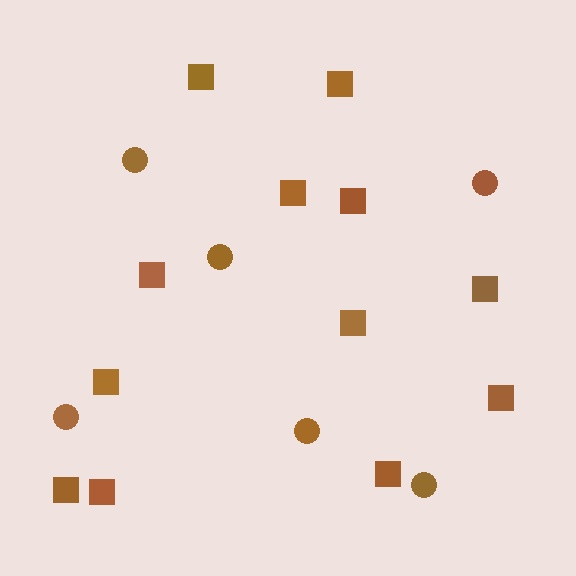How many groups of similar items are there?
There are 2 groups: one group of squares (12) and one group of circles (6).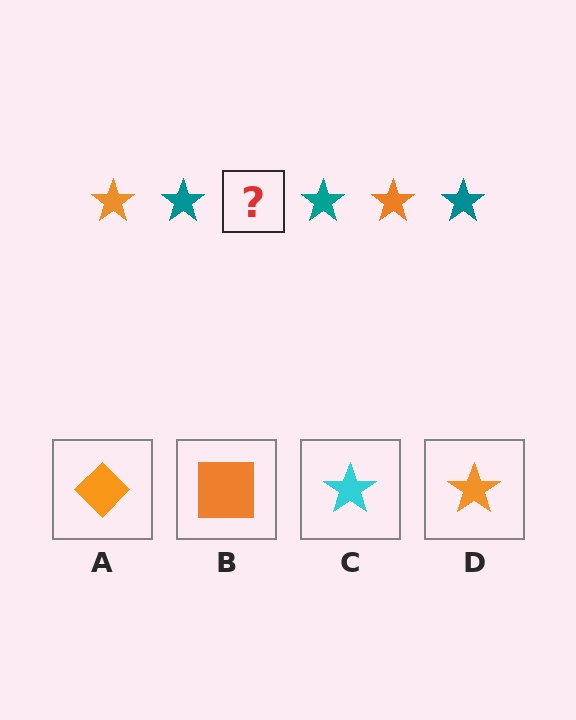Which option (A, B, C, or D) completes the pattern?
D.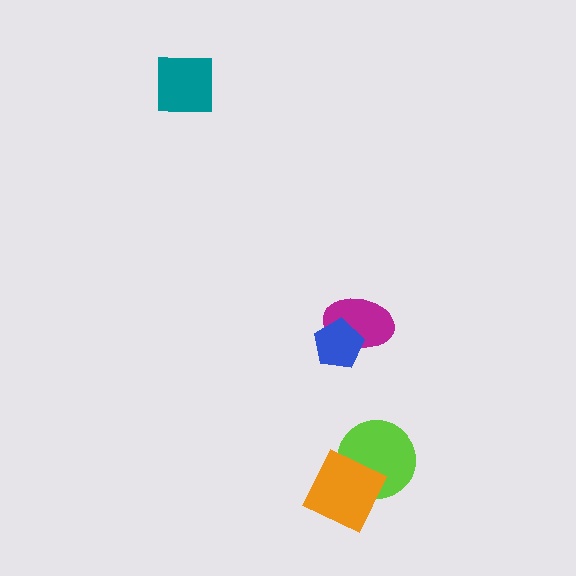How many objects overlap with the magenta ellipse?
1 object overlaps with the magenta ellipse.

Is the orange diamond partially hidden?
No, no other shape covers it.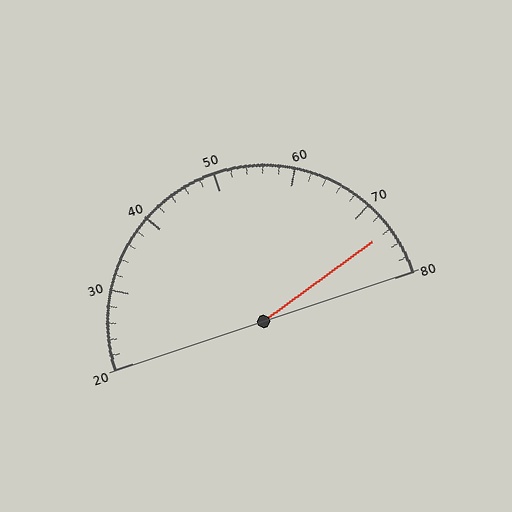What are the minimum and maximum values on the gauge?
The gauge ranges from 20 to 80.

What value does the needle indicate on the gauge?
The needle indicates approximately 74.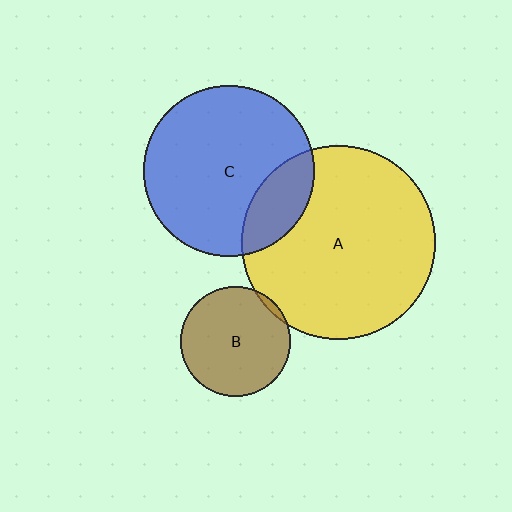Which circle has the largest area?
Circle A (yellow).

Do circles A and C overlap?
Yes.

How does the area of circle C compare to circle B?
Approximately 2.4 times.